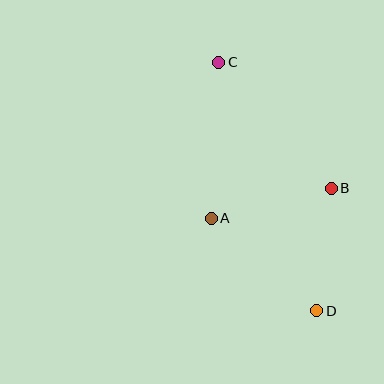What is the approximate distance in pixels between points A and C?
The distance between A and C is approximately 156 pixels.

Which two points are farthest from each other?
Points C and D are farthest from each other.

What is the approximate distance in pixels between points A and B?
The distance between A and B is approximately 124 pixels.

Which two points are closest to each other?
Points B and D are closest to each other.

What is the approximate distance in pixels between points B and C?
The distance between B and C is approximately 169 pixels.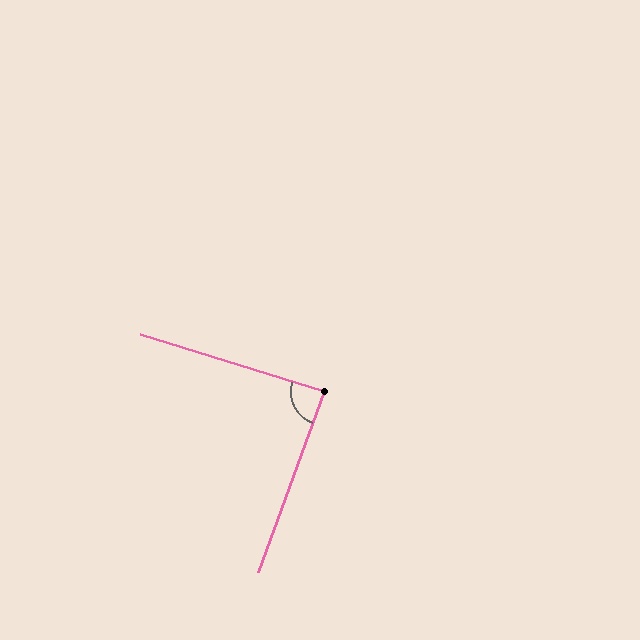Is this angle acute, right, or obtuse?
It is approximately a right angle.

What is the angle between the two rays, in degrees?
Approximately 87 degrees.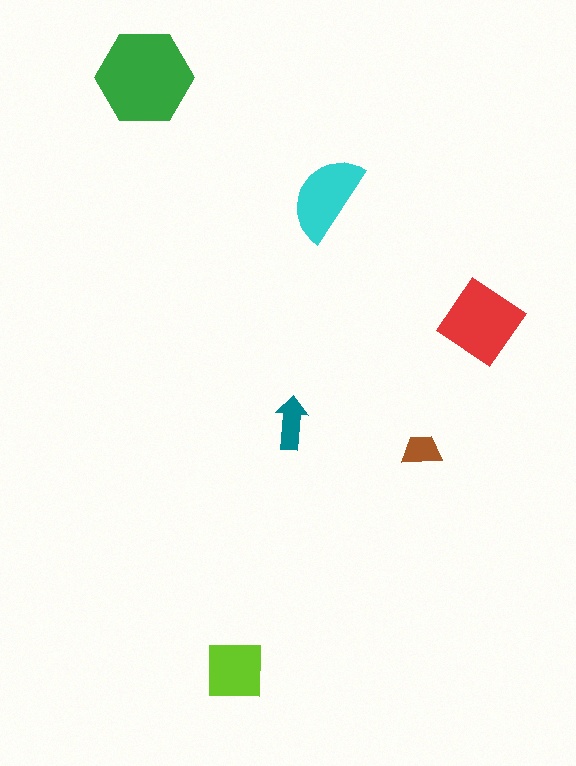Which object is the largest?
The green hexagon.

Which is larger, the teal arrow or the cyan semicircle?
The cyan semicircle.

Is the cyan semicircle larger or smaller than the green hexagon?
Smaller.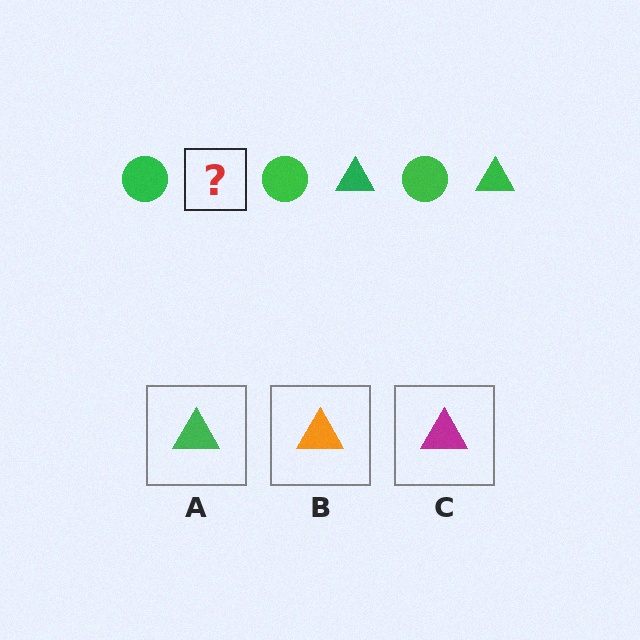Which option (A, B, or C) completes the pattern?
A.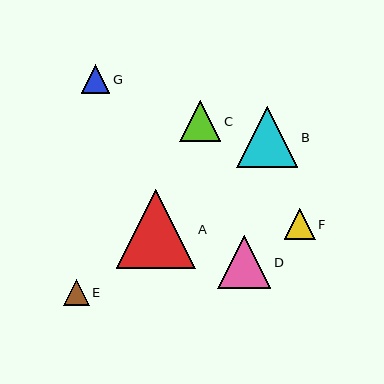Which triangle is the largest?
Triangle A is the largest with a size of approximately 79 pixels.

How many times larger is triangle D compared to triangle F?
Triangle D is approximately 1.7 times the size of triangle F.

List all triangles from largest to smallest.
From largest to smallest: A, B, D, C, F, G, E.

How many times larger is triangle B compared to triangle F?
Triangle B is approximately 2.0 times the size of triangle F.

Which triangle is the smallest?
Triangle E is the smallest with a size of approximately 26 pixels.